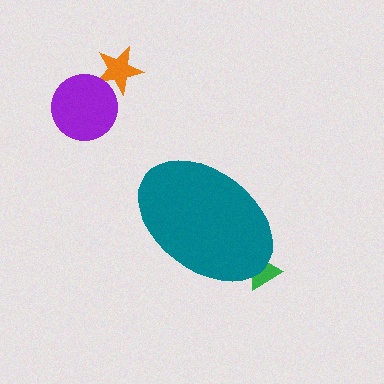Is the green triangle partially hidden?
Yes, the green triangle is partially hidden behind the teal ellipse.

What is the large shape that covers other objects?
A teal ellipse.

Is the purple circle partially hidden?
No, the purple circle is fully visible.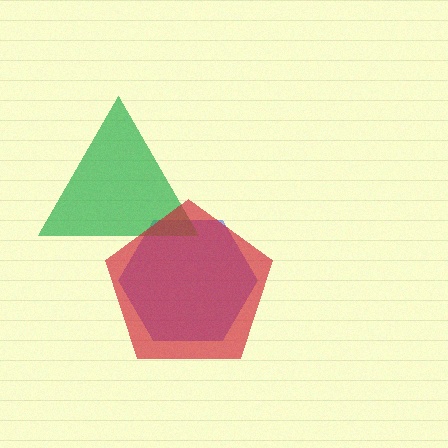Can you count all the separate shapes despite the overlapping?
Yes, there are 3 separate shapes.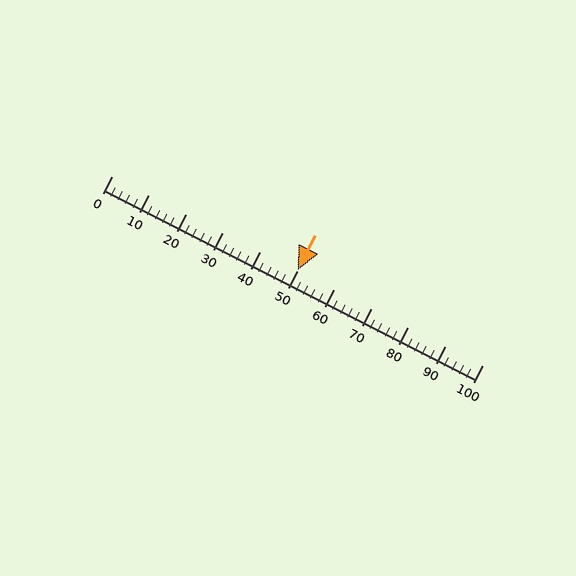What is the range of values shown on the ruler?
The ruler shows values from 0 to 100.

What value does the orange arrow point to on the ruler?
The orange arrow points to approximately 50.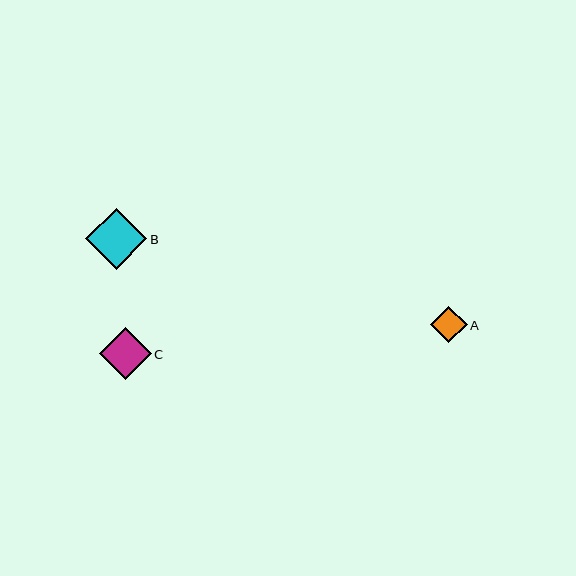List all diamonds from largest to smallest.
From largest to smallest: B, C, A.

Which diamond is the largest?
Diamond B is the largest with a size of approximately 61 pixels.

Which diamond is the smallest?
Diamond A is the smallest with a size of approximately 37 pixels.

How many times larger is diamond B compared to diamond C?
Diamond B is approximately 1.2 times the size of diamond C.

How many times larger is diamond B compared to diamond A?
Diamond B is approximately 1.7 times the size of diamond A.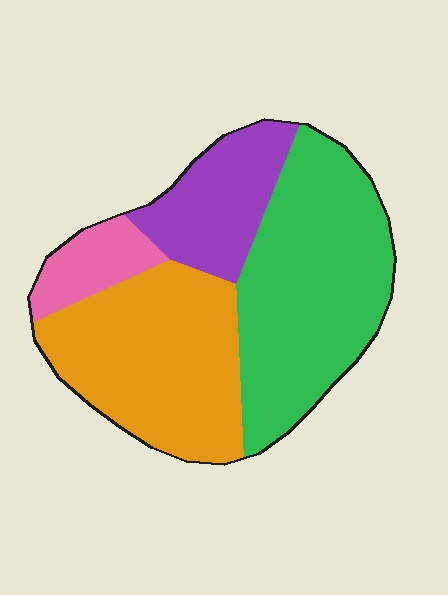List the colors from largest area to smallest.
From largest to smallest: green, orange, purple, pink.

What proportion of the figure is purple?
Purple covers about 15% of the figure.